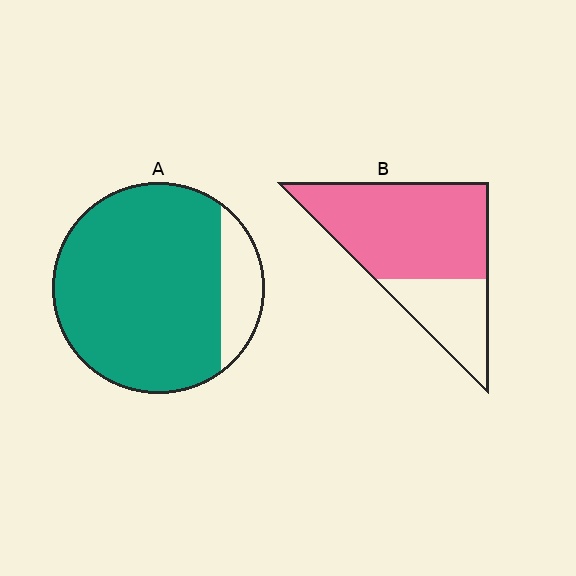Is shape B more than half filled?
Yes.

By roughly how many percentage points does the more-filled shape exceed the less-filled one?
By roughly 15 percentage points (A over B).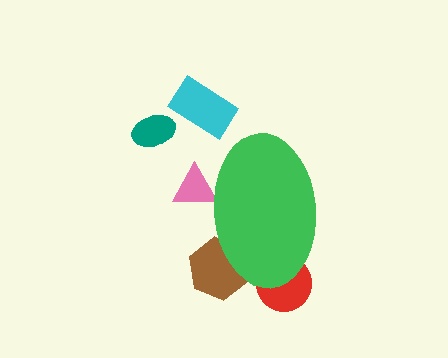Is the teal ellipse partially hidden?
No, the teal ellipse is fully visible.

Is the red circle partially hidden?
Yes, the red circle is partially hidden behind the green ellipse.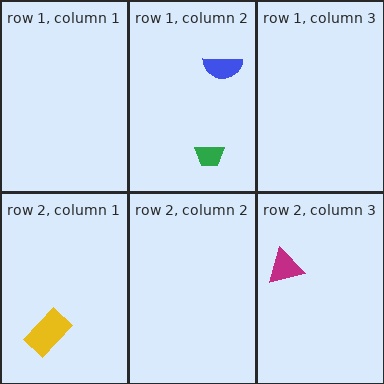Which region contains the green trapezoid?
The row 1, column 2 region.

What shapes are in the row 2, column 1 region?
The yellow rectangle.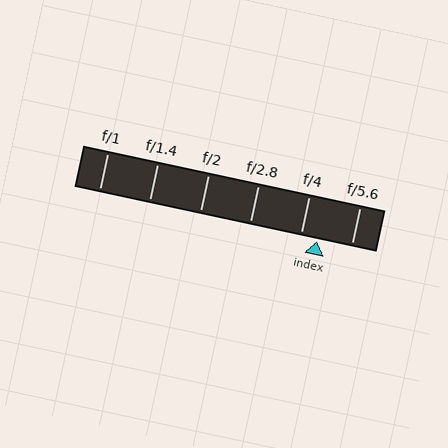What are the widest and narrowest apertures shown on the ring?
The widest aperture shown is f/1 and the narrowest is f/5.6.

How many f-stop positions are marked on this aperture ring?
There are 6 f-stop positions marked.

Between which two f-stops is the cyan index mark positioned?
The index mark is between f/4 and f/5.6.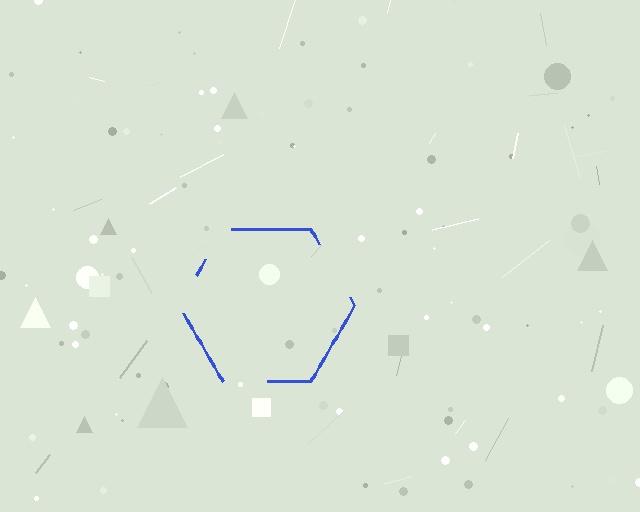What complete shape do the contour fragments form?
The contour fragments form a hexagon.